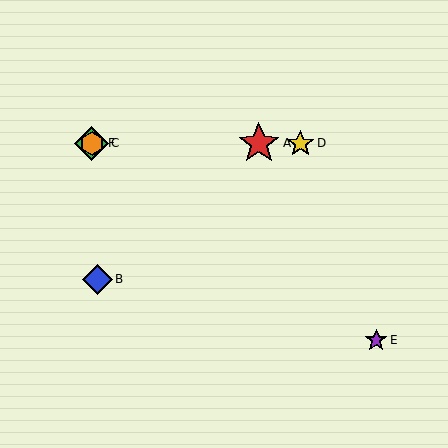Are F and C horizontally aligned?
Yes, both are at y≈143.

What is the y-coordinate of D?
Object D is at y≈143.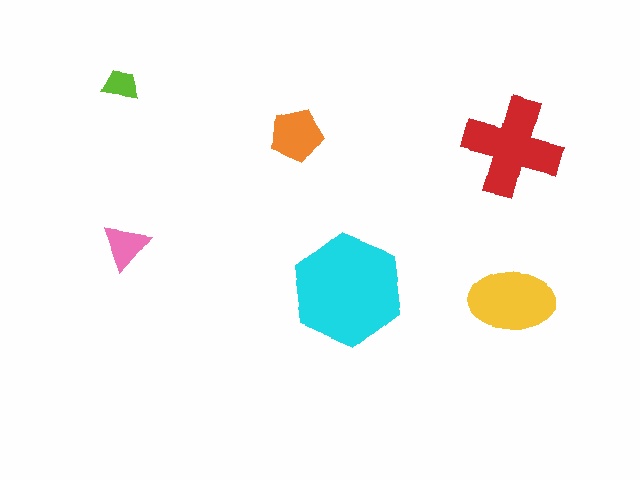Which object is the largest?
The cyan hexagon.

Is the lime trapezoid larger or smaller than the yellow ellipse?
Smaller.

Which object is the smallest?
The lime trapezoid.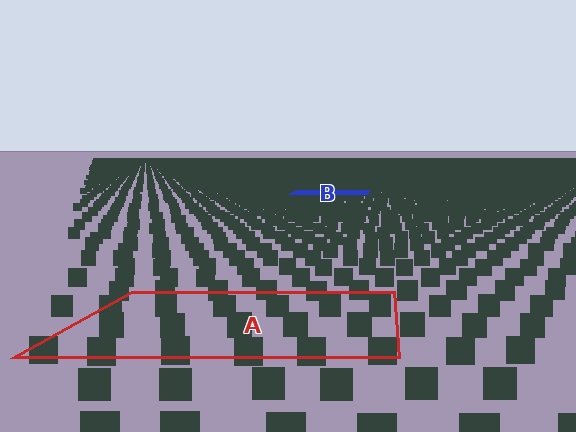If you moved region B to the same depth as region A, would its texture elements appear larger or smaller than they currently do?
They would appear larger. At a closer depth, the same texture elements are projected at a bigger on-screen size.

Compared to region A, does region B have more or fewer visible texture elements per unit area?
Region B has more texture elements per unit area — they are packed more densely because it is farther away.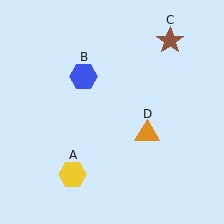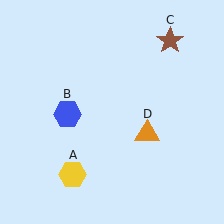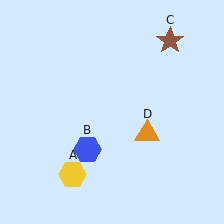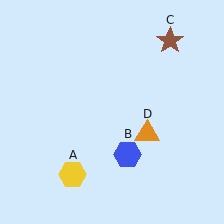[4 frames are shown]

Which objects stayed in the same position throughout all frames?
Yellow hexagon (object A) and brown star (object C) and orange triangle (object D) remained stationary.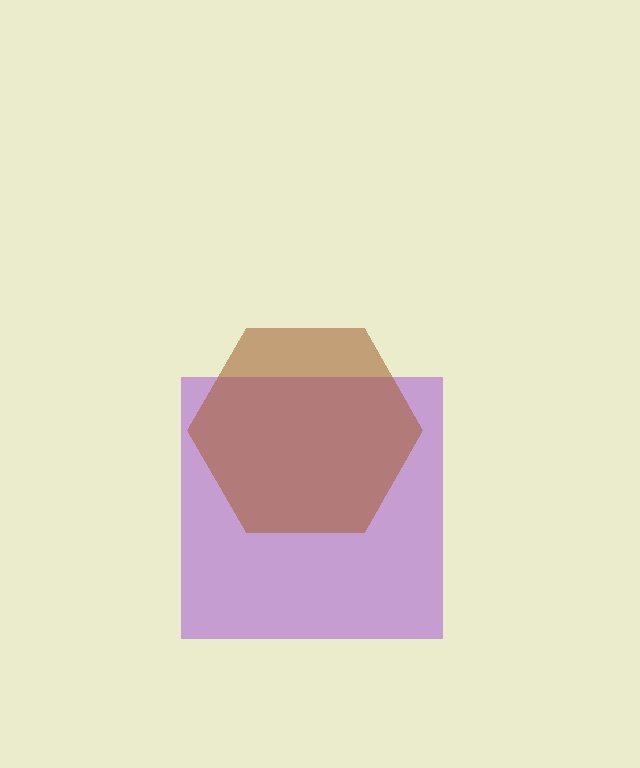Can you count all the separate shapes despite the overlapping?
Yes, there are 2 separate shapes.